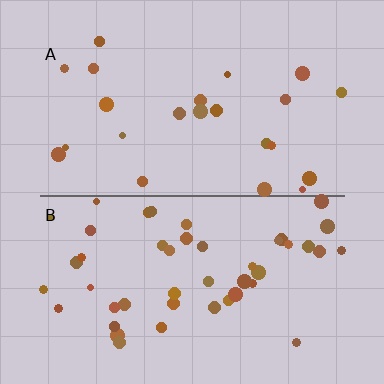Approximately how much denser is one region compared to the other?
Approximately 1.9× — region B over region A.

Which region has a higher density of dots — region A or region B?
B (the bottom).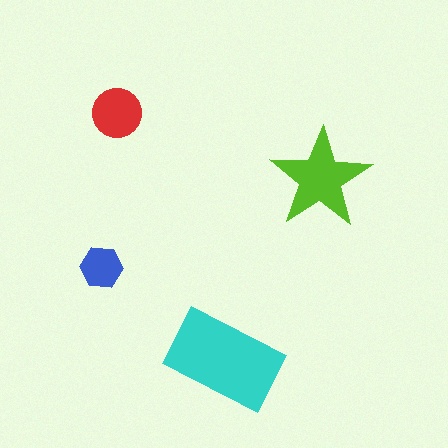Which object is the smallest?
The blue hexagon.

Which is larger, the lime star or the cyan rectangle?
The cyan rectangle.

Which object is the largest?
The cyan rectangle.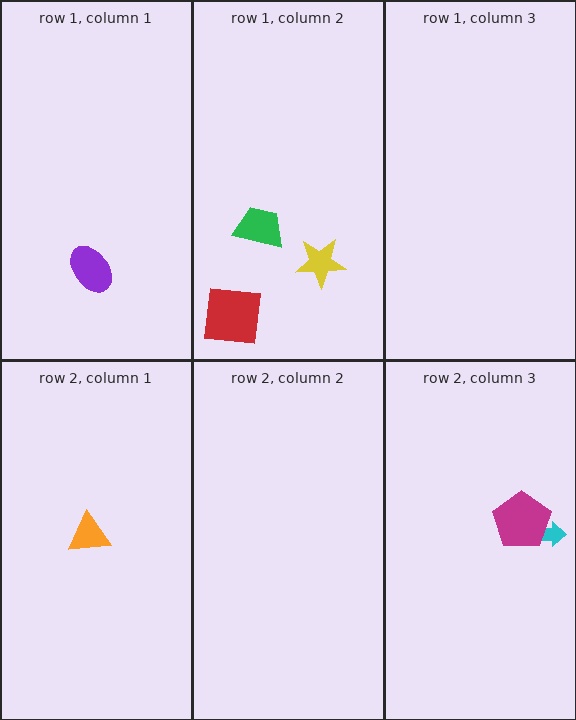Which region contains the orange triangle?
The row 2, column 1 region.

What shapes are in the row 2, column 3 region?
The cyan arrow, the magenta pentagon.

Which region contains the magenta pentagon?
The row 2, column 3 region.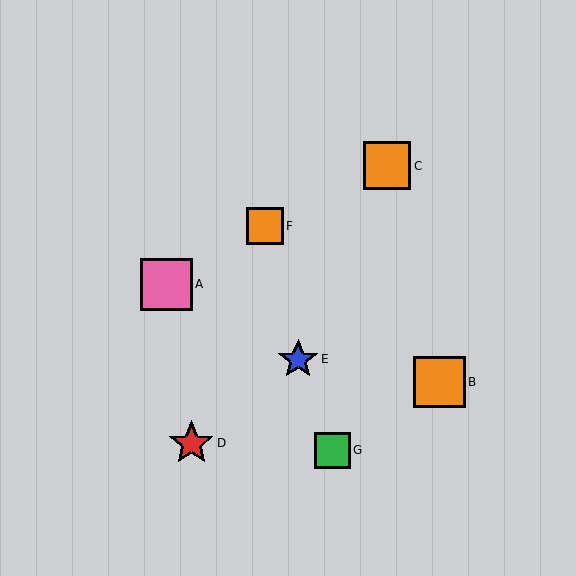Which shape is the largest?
The pink square (labeled A) is the largest.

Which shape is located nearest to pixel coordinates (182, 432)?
The red star (labeled D) at (191, 443) is nearest to that location.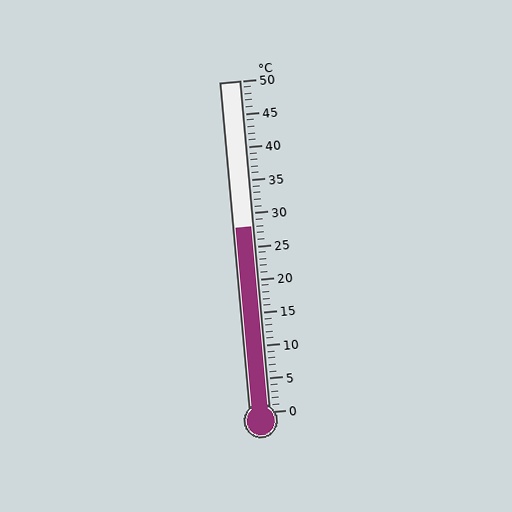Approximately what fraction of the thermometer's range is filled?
The thermometer is filled to approximately 55% of its range.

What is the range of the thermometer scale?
The thermometer scale ranges from 0°C to 50°C.